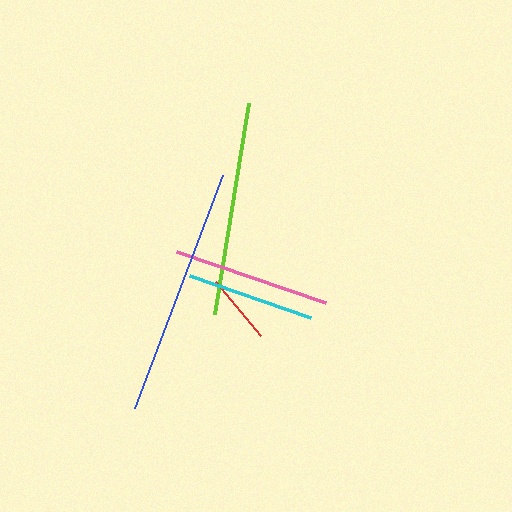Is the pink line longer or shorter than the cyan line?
The pink line is longer than the cyan line.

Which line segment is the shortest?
The red line is the shortest at approximately 70 pixels.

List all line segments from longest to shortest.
From longest to shortest: blue, lime, pink, cyan, red.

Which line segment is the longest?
The blue line is the longest at approximately 249 pixels.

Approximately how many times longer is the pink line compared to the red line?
The pink line is approximately 2.3 times the length of the red line.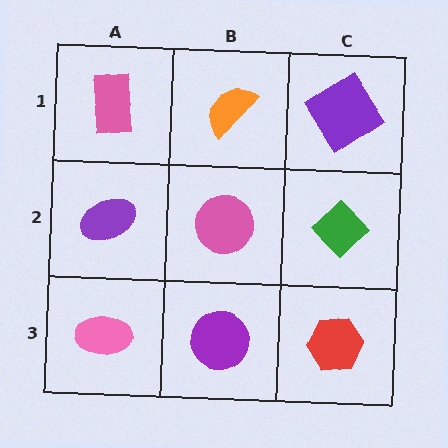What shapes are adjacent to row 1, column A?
A purple ellipse (row 2, column A), an orange semicircle (row 1, column B).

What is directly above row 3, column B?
A pink circle.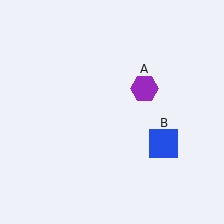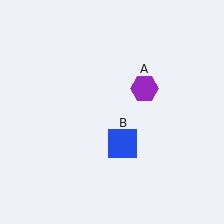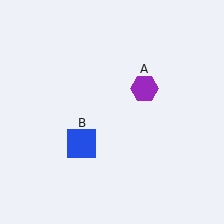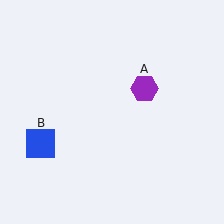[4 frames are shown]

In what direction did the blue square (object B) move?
The blue square (object B) moved left.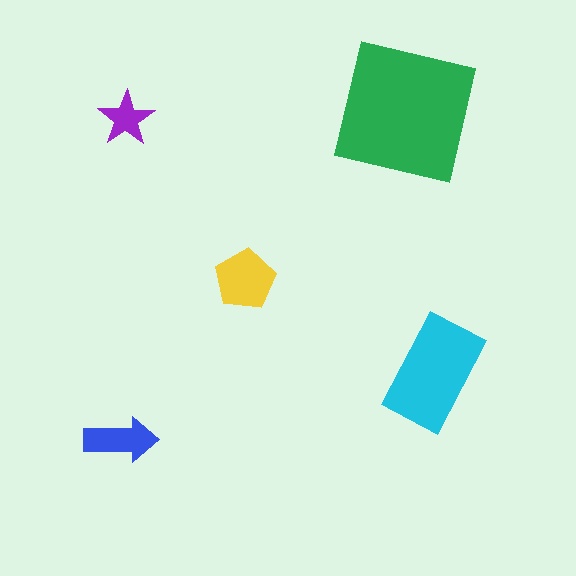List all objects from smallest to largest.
The purple star, the blue arrow, the yellow pentagon, the cyan rectangle, the green square.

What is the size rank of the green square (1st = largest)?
1st.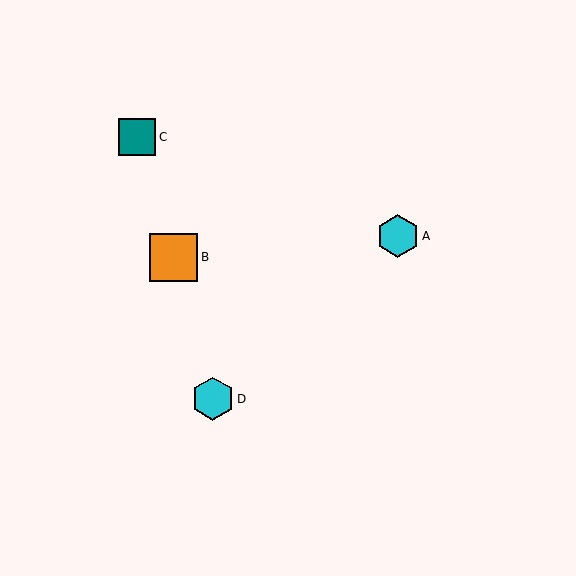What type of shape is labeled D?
Shape D is a cyan hexagon.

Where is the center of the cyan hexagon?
The center of the cyan hexagon is at (398, 236).